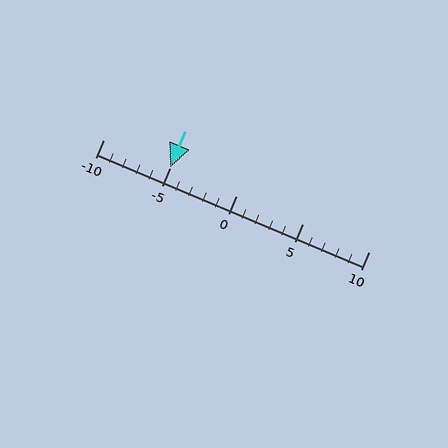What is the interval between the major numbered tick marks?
The major tick marks are spaced 5 units apart.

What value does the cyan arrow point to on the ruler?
The cyan arrow points to approximately -5.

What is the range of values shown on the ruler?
The ruler shows values from -10 to 10.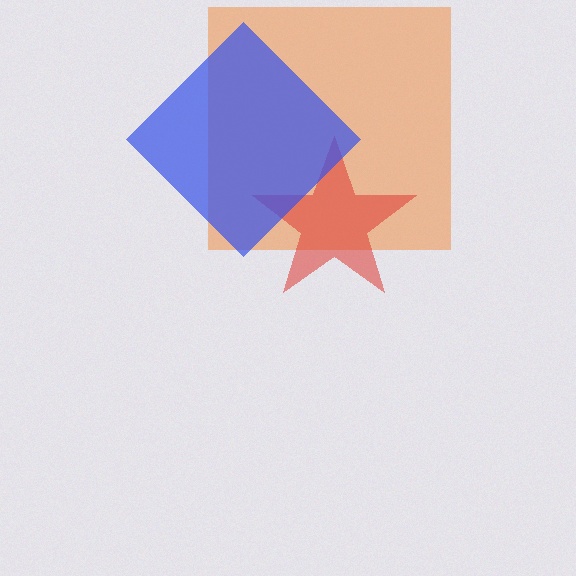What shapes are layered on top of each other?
The layered shapes are: an orange square, a red star, a blue diamond.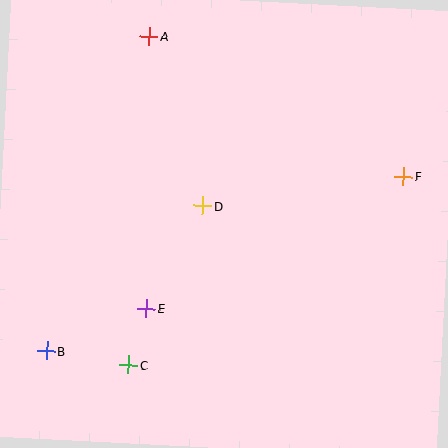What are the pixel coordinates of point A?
Point A is at (149, 36).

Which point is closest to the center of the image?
Point D at (203, 205) is closest to the center.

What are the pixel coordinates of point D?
Point D is at (203, 205).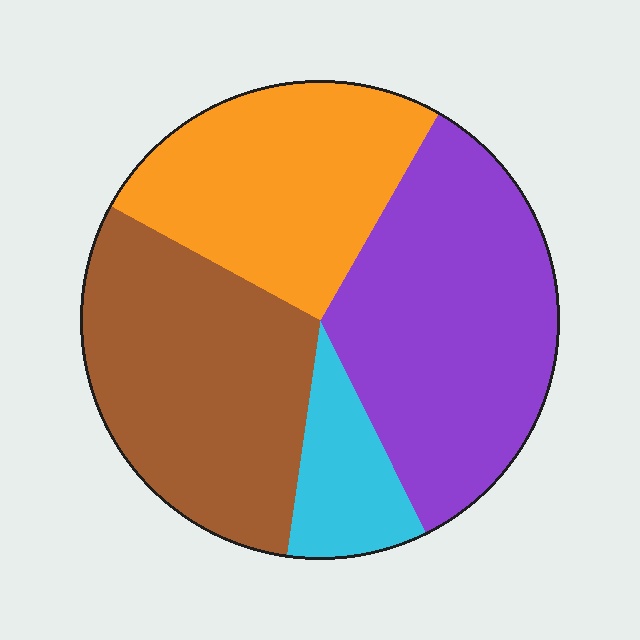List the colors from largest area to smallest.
From largest to smallest: purple, brown, orange, cyan.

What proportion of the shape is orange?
Orange takes up about one quarter (1/4) of the shape.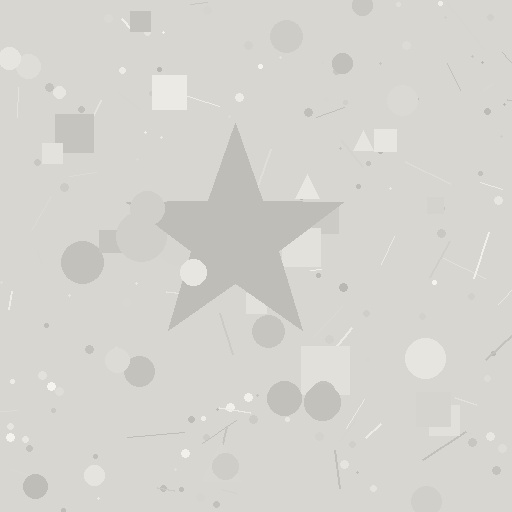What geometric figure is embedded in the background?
A star is embedded in the background.